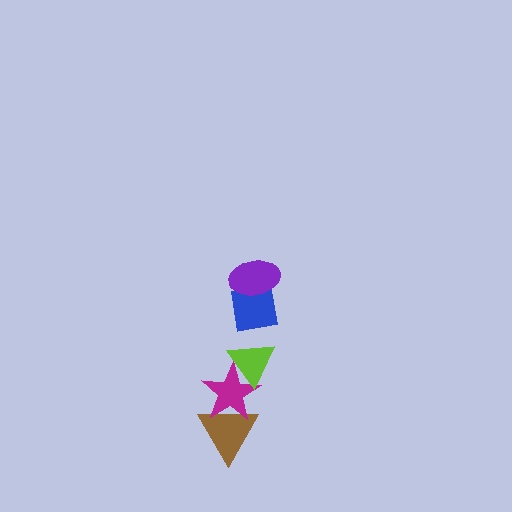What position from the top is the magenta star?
The magenta star is 4th from the top.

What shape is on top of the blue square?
The purple ellipse is on top of the blue square.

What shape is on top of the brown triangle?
The magenta star is on top of the brown triangle.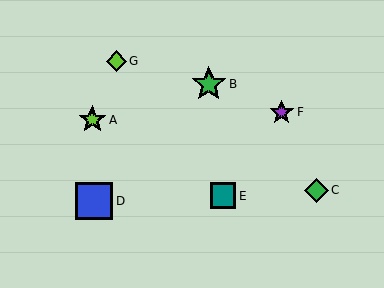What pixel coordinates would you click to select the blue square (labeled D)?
Click at (94, 201) to select the blue square D.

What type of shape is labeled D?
Shape D is a blue square.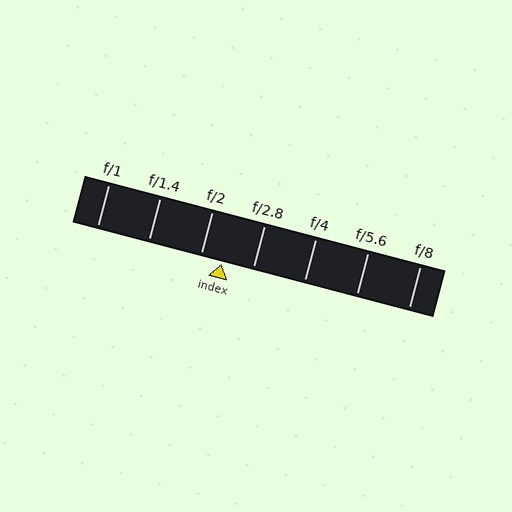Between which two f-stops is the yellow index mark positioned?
The index mark is between f/2 and f/2.8.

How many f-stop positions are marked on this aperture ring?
There are 7 f-stop positions marked.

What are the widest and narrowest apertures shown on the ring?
The widest aperture shown is f/1 and the narrowest is f/8.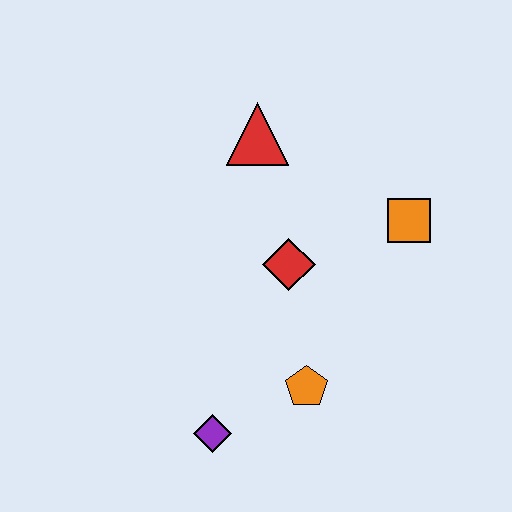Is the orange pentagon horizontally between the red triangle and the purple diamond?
No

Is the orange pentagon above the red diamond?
No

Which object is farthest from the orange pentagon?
The red triangle is farthest from the orange pentagon.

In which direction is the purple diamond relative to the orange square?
The purple diamond is below the orange square.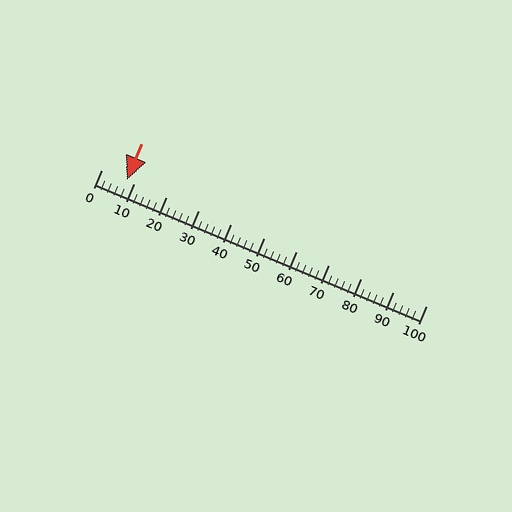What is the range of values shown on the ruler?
The ruler shows values from 0 to 100.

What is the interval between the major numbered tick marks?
The major tick marks are spaced 10 units apart.